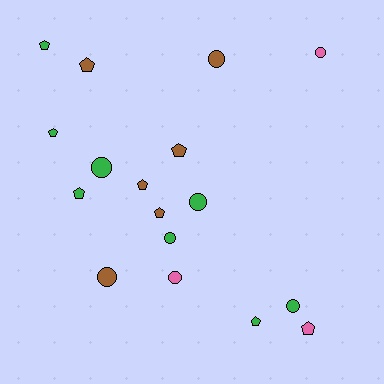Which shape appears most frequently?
Pentagon, with 9 objects.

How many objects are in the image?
There are 17 objects.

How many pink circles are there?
There are 2 pink circles.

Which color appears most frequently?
Green, with 8 objects.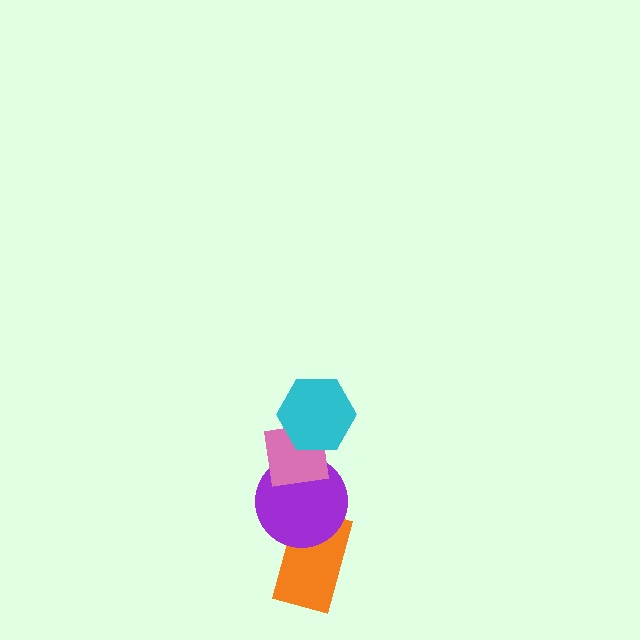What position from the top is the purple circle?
The purple circle is 3rd from the top.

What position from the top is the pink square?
The pink square is 2nd from the top.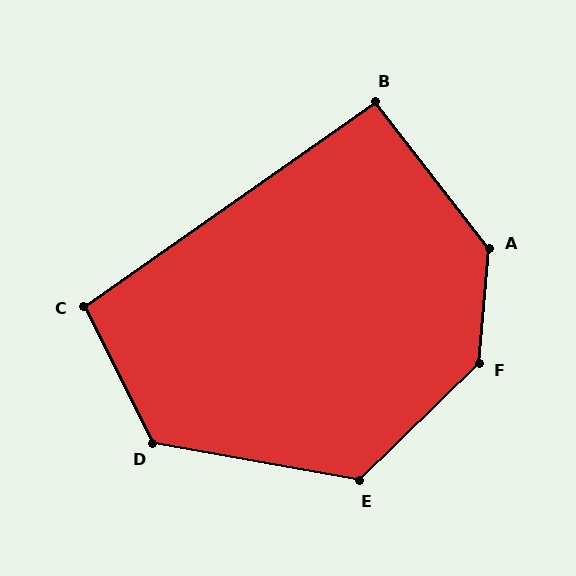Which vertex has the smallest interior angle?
B, at approximately 93 degrees.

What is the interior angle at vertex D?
Approximately 128 degrees (obtuse).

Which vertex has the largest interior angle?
F, at approximately 140 degrees.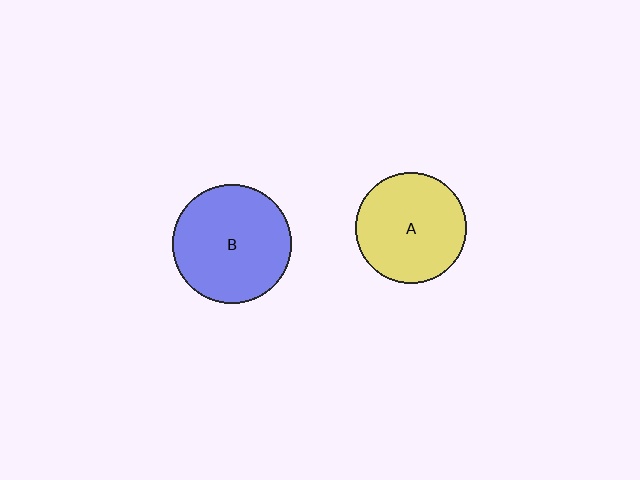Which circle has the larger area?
Circle B (blue).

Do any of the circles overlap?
No, none of the circles overlap.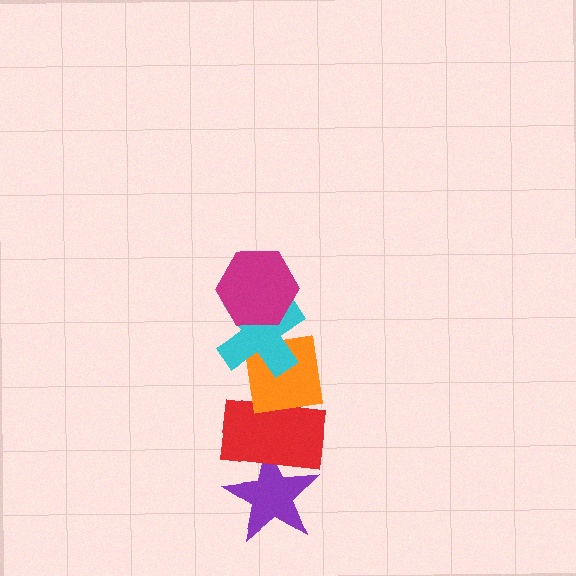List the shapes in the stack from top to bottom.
From top to bottom: the magenta hexagon, the cyan cross, the orange square, the red rectangle, the purple star.